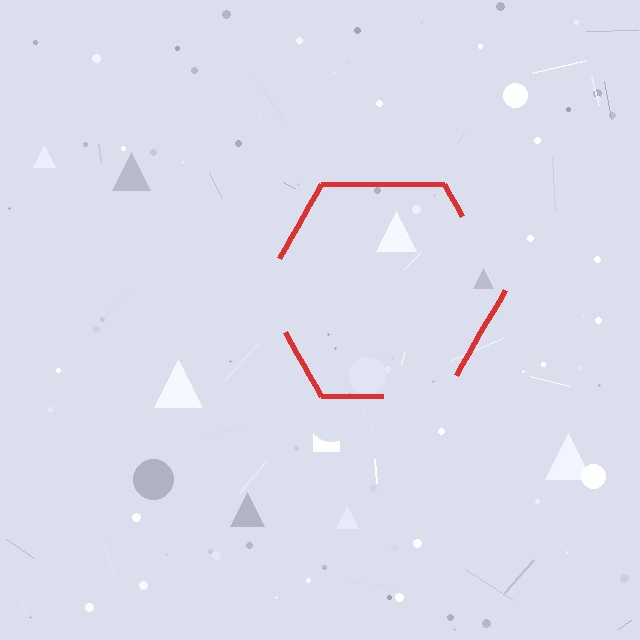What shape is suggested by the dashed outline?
The dashed outline suggests a hexagon.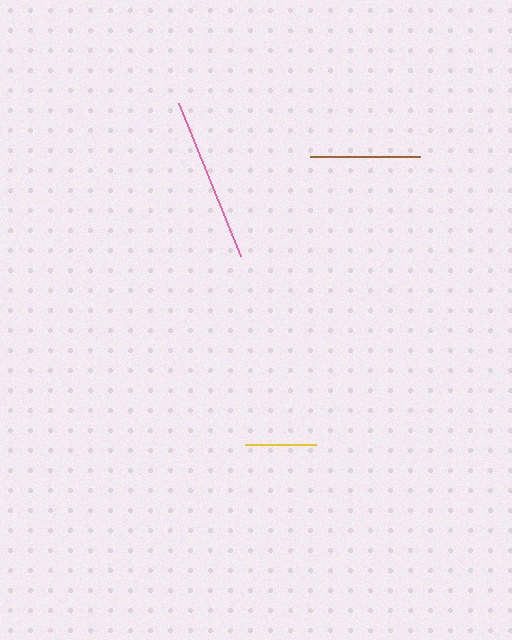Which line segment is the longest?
The pink line is the longest at approximately 165 pixels.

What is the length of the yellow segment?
The yellow segment is approximately 72 pixels long.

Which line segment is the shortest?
The yellow line is the shortest at approximately 72 pixels.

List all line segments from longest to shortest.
From longest to shortest: pink, brown, yellow.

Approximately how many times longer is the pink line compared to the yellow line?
The pink line is approximately 2.3 times the length of the yellow line.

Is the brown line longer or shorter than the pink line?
The pink line is longer than the brown line.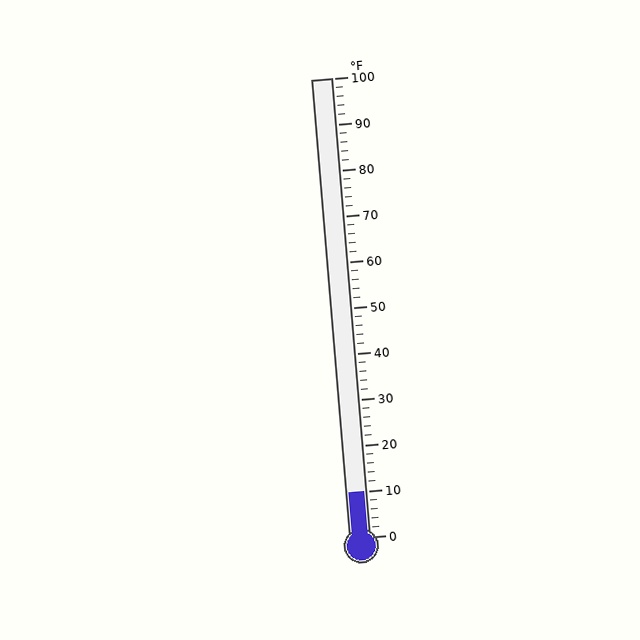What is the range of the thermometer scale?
The thermometer scale ranges from 0°F to 100°F.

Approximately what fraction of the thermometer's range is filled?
The thermometer is filled to approximately 10% of its range.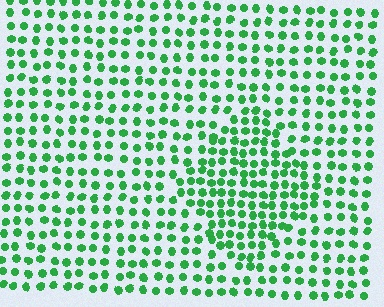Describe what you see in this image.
The image contains small green elements arranged at two different densities. A diamond-shaped region is visible where the elements are more densely packed than the surrounding area.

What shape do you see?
I see a diamond.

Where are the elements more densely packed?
The elements are more densely packed inside the diamond boundary.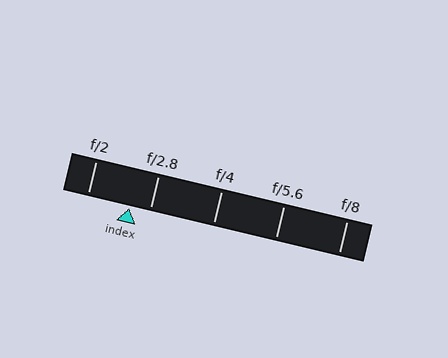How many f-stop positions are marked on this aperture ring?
There are 5 f-stop positions marked.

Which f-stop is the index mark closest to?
The index mark is closest to f/2.8.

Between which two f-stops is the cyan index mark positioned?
The index mark is between f/2 and f/2.8.